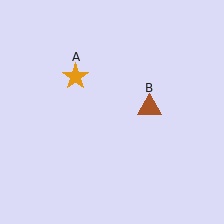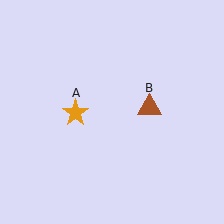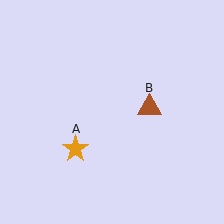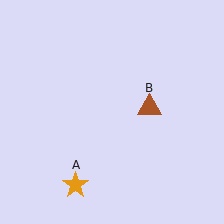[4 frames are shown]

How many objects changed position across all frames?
1 object changed position: orange star (object A).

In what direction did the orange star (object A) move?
The orange star (object A) moved down.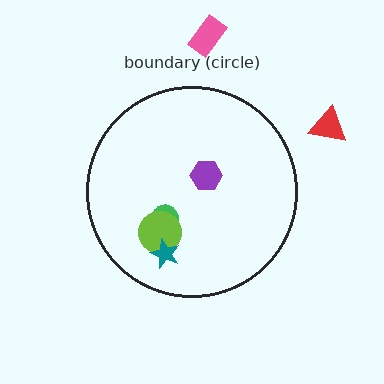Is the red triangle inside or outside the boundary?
Outside.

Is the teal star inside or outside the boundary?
Inside.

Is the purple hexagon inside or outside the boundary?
Inside.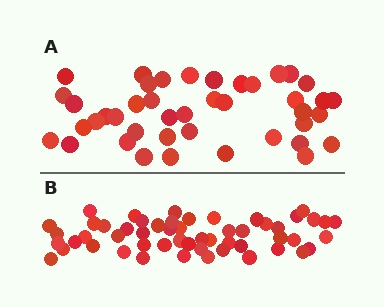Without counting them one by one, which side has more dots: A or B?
Region B (the bottom region) has more dots.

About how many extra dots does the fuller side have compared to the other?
Region B has roughly 12 or so more dots than region A.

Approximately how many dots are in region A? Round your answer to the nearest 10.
About 40 dots. (The exact count is 42, which rounds to 40.)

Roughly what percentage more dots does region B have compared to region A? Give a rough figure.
About 30% more.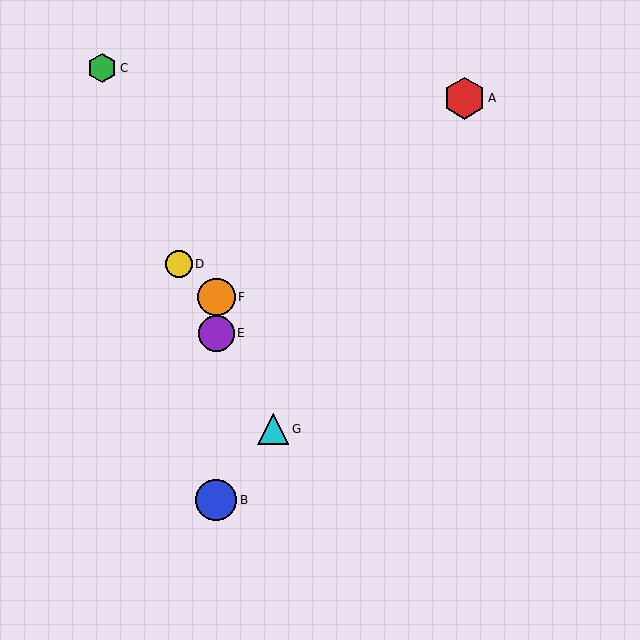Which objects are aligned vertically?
Objects B, E, F are aligned vertically.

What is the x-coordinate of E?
Object E is at x≈216.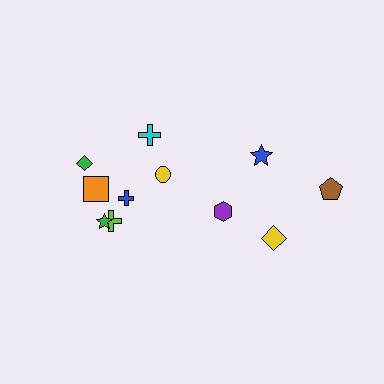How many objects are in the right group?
There are 4 objects.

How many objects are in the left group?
There are 7 objects.